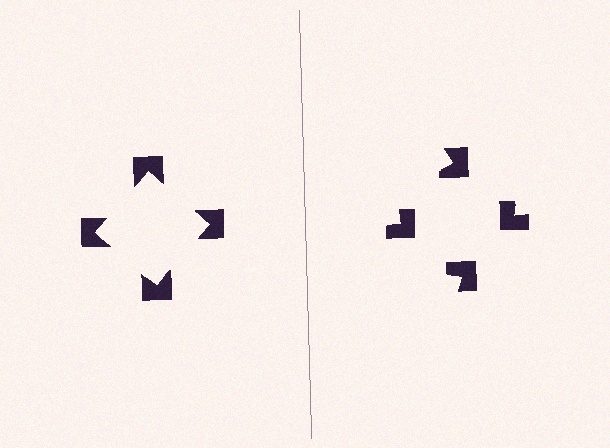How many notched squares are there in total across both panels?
8 — 4 on each side.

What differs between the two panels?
The notched squares are positioned identically on both sides; only the wedge orientations differ. On the left they align to a square; on the right they are misaligned.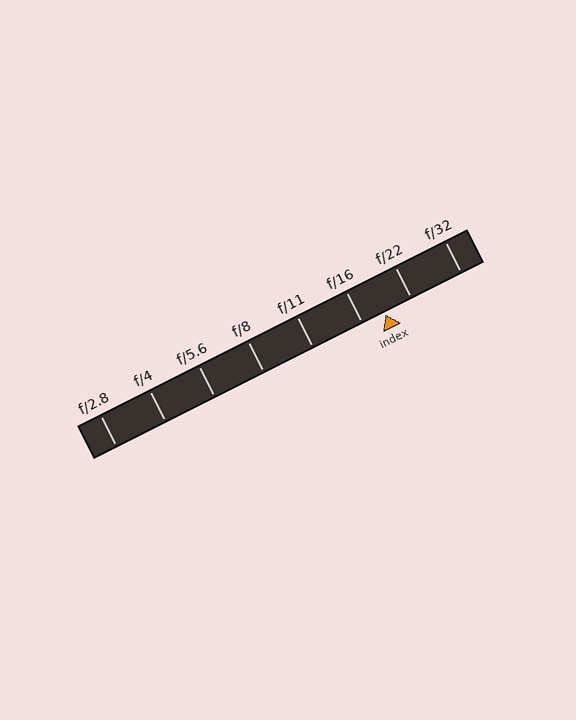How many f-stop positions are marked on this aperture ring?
There are 8 f-stop positions marked.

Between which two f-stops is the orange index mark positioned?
The index mark is between f/16 and f/22.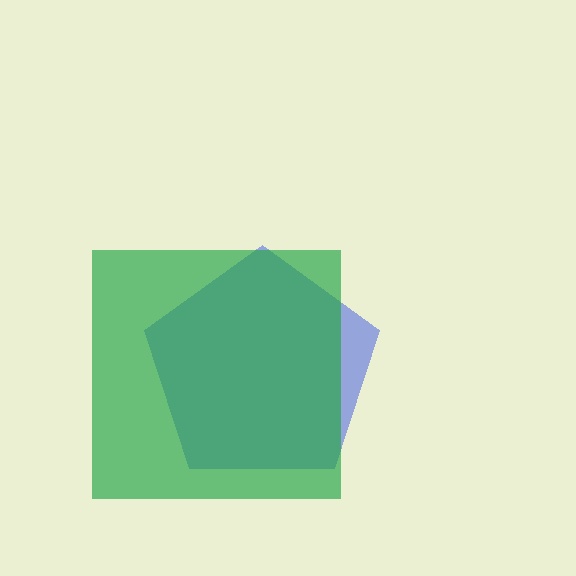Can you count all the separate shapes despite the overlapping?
Yes, there are 2 separate shapes.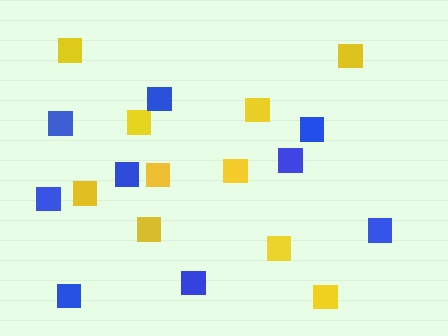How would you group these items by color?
There are 2 groups: one group of yellow squares (10) and one group of blue squares (9).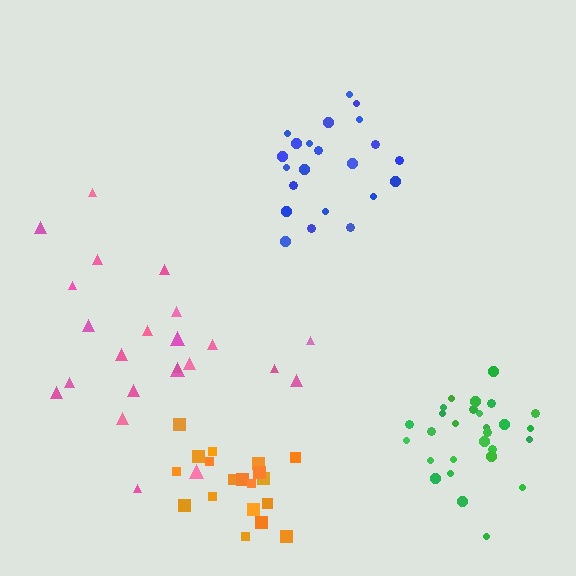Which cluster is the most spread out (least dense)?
Pink.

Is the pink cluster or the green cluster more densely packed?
Green.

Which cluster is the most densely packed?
Green.